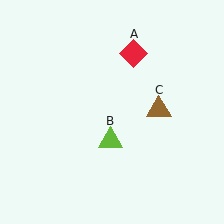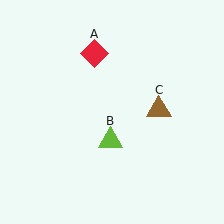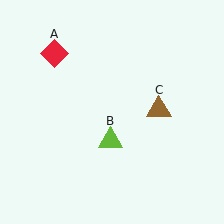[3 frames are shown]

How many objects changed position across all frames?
1 object changed position: red diamond (object A).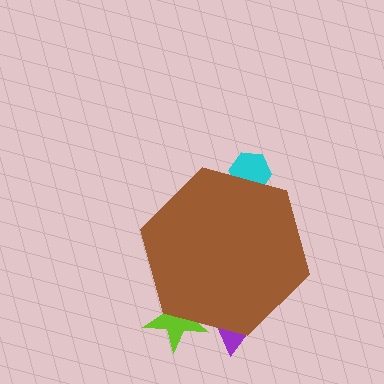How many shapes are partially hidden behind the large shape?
3 shapes are partially hidden.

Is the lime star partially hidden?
Yes, the lime star is partially hidden behind the brown hexagon.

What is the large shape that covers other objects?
A brown hexagon.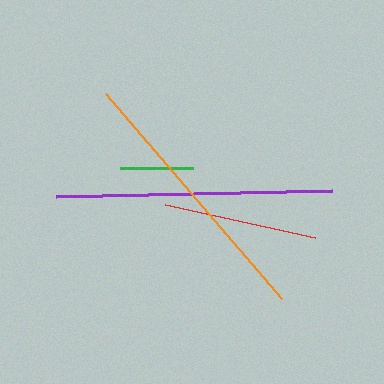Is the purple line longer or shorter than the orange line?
The purple line is longer than the orange line.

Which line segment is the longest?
The purple line is the longest at approximately 277 pixels.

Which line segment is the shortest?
The green line is the shortest at approximately 72 pixels.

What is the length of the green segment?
The green segment is approximately 72 pixels long.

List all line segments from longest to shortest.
From longest to shortest: purple, orange, red, green.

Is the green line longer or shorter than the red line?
The red line is longer than the green line.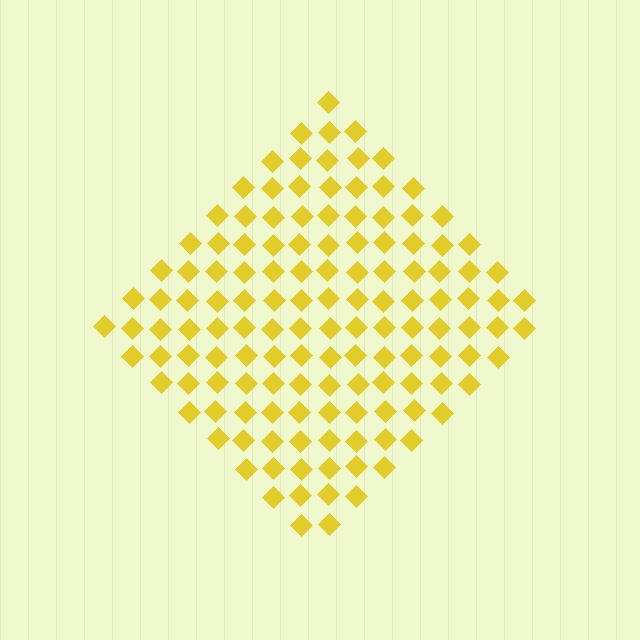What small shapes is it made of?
It is made of small diamonds.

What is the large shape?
The large shape is a diamond.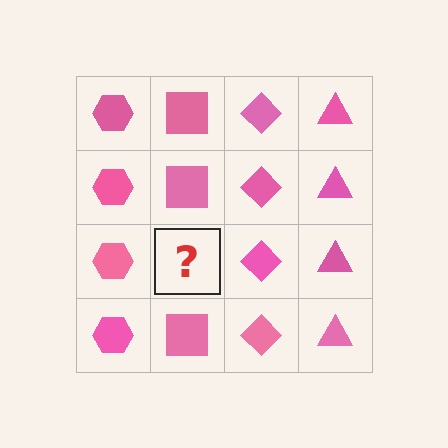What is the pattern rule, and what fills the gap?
The rule is that each column has a consistent shape. The gap should be filled with a pink square.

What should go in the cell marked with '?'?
The missing cell should contain a pink square.